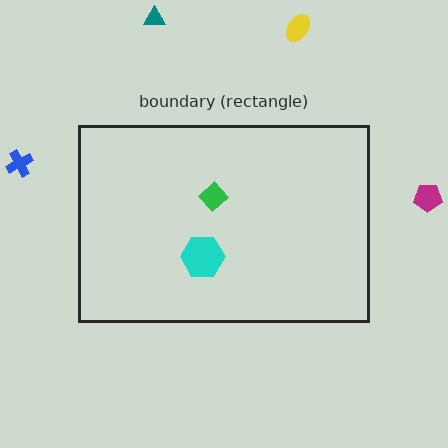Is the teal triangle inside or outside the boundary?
Outside.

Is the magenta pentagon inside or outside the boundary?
Outside.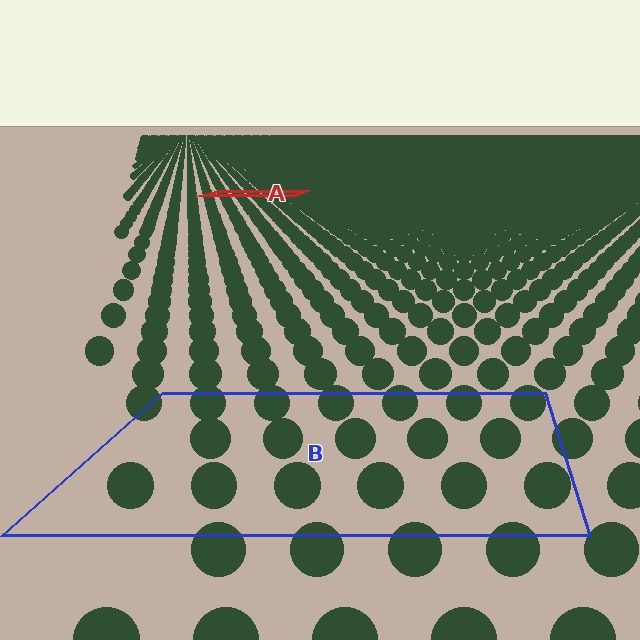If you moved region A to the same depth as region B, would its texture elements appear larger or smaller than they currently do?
They would appear larger. At a closer depth, the same texture elements are projected at a bigger on-screen size.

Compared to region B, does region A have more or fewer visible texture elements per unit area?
Region A has more texture elements per unit area — they are packed more densely because it is farther away.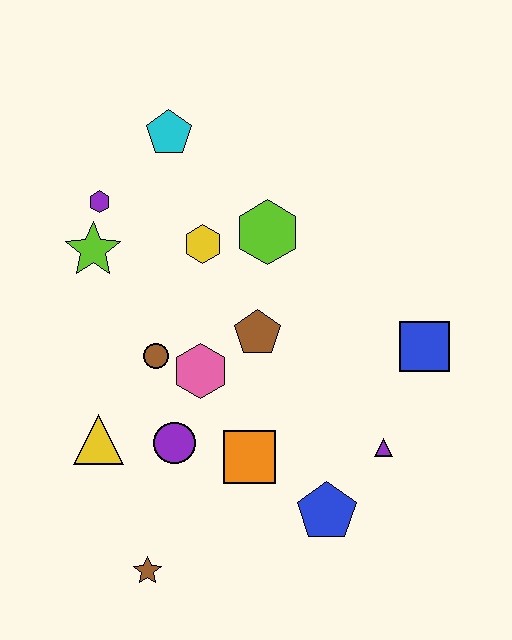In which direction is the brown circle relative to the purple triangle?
The brown circle is to the left of the purple triangle.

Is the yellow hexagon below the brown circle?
No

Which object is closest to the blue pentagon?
The purple triangle is closest to the blue pentagon.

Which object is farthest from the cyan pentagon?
The brown star is farthest from the cyan pentagon.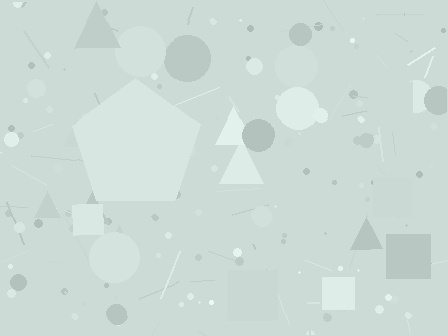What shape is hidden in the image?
A pentagon is hidden in the image.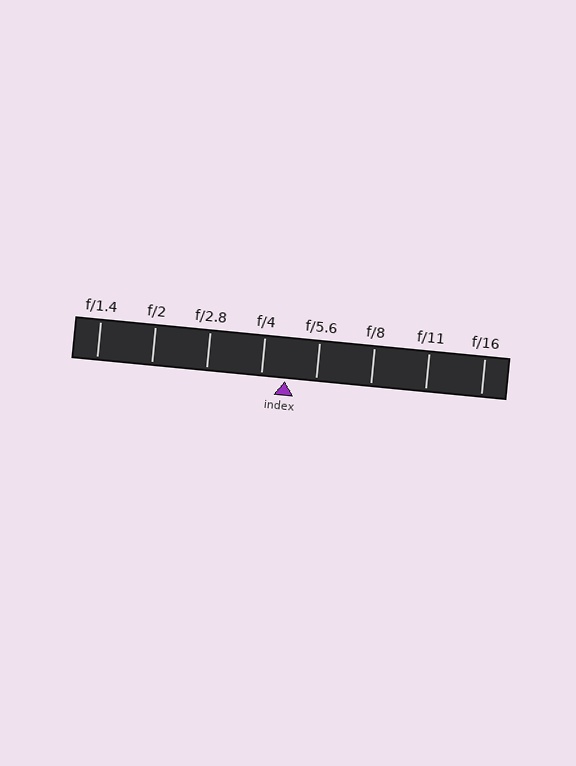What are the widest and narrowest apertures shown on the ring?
The widest aperture shown is f/1.4 and the narrowest is f/16.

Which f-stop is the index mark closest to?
The index mark is closest to f/4.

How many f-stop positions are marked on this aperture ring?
There are 8 f-stop positions marked.